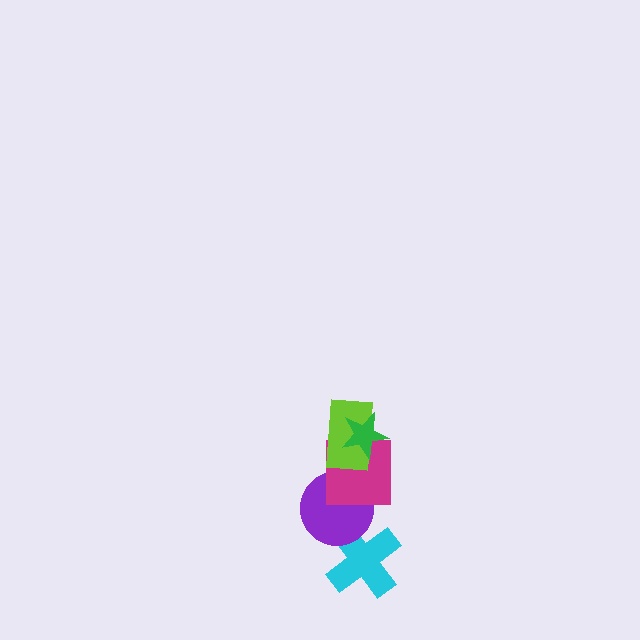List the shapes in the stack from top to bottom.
From top to bottom: the green star, the lime rectangle, the magenta square, the purple circle, the cyan cross.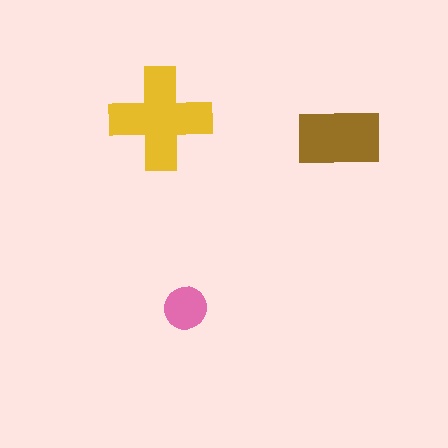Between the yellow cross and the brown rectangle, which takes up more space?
The yellow cross.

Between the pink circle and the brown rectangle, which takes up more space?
The brown rectangle.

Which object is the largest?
The yellow cross.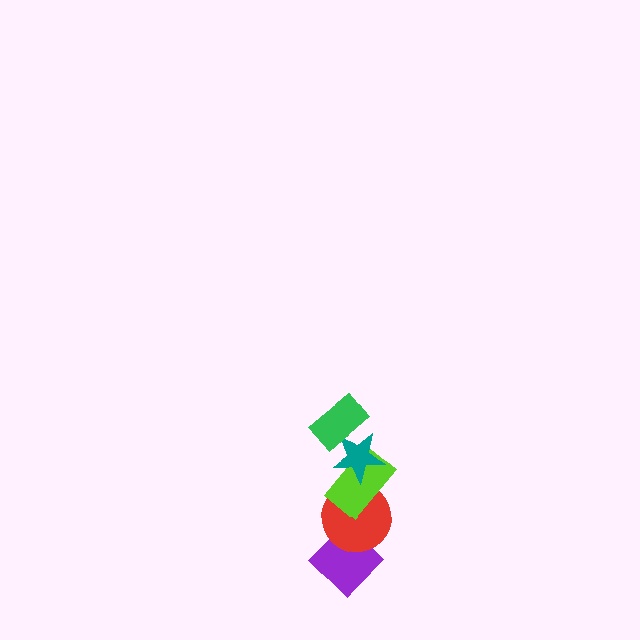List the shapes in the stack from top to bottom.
From top to bottom: the green rectangle, the teal star, the lime rectangle, the red circle, the purple diamond.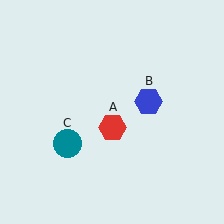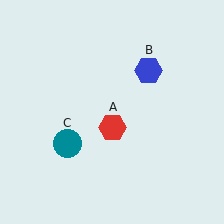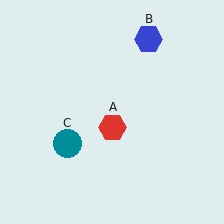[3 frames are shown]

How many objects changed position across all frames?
1 object changed position: blue hexagon (object B).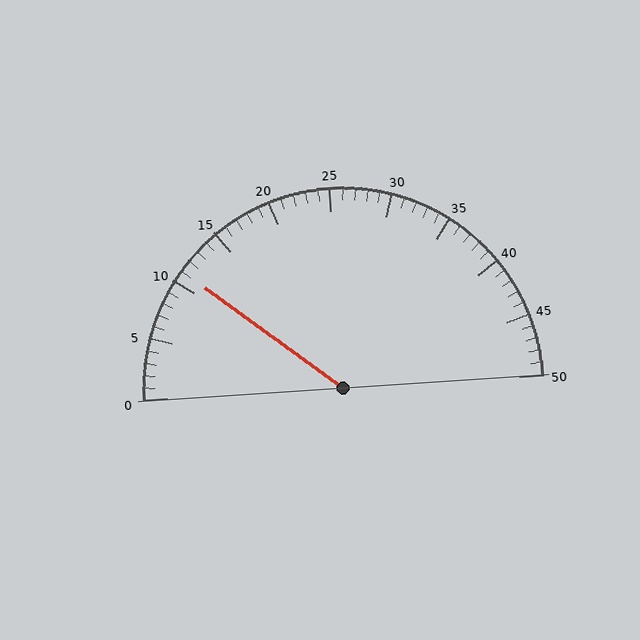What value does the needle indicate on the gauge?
The needle indicates approximately 11.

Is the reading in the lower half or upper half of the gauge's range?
The reading is in the lower half of the range (0 to 50).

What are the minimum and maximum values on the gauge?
The gauge ranges from 0 to 50.